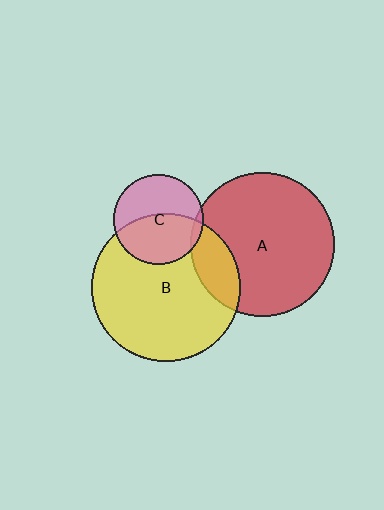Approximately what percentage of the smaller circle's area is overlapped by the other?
Approximately 50%.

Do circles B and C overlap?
Yes.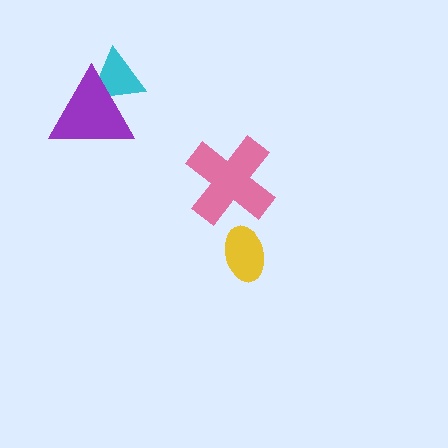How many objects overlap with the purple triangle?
1 object overlaps with the purple triangle.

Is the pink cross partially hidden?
No, no other shape covers it.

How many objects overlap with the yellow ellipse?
0 objects overlap with the yellow ellipse.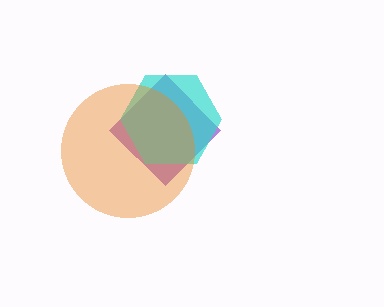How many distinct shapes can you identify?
There are 3 distinct shapes: a purple diamond, a cyan hexagon, an orange circle.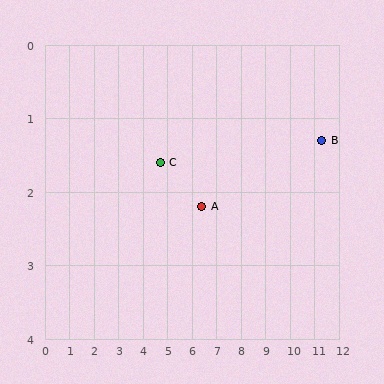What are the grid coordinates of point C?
Point C is at approximately (4.7, 1.6).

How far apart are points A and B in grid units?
Points A and B are about 5.0 grid units apart.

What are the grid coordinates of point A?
Point A is at approximately (6.4, 2.2).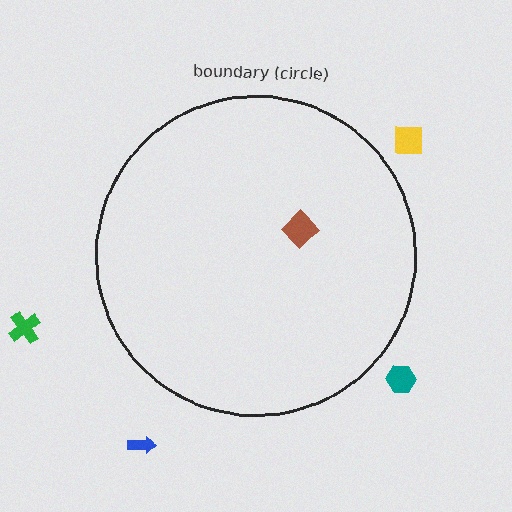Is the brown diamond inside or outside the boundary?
Inside.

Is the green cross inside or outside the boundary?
Outside.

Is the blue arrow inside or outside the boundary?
Outside.